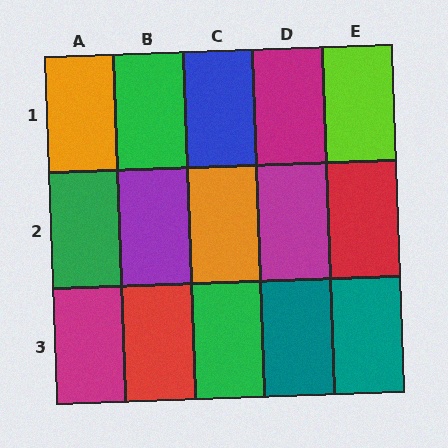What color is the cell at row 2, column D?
Magenta.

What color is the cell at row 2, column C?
Orange.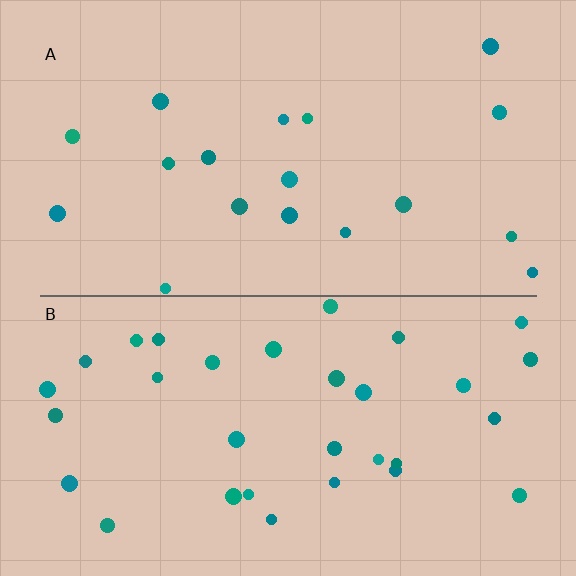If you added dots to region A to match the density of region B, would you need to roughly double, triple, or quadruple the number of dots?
Approximately double.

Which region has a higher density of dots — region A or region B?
B (the bottom).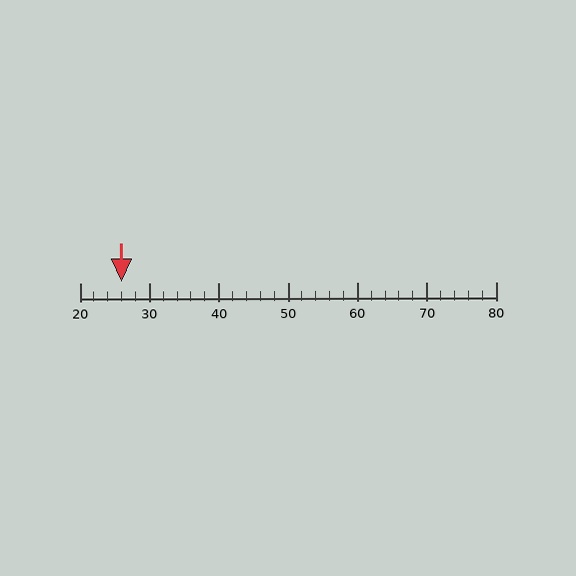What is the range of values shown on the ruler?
The ruler shows values from 20 to 80.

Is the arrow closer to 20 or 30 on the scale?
The arrow is closer to 30.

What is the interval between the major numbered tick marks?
The major tick marks are spaced 10 units apart.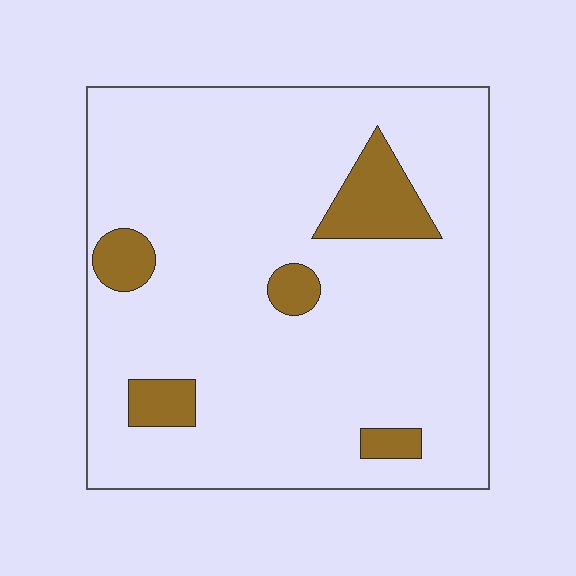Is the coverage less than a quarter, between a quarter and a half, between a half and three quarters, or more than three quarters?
Less than a quarter.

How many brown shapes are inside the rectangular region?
5.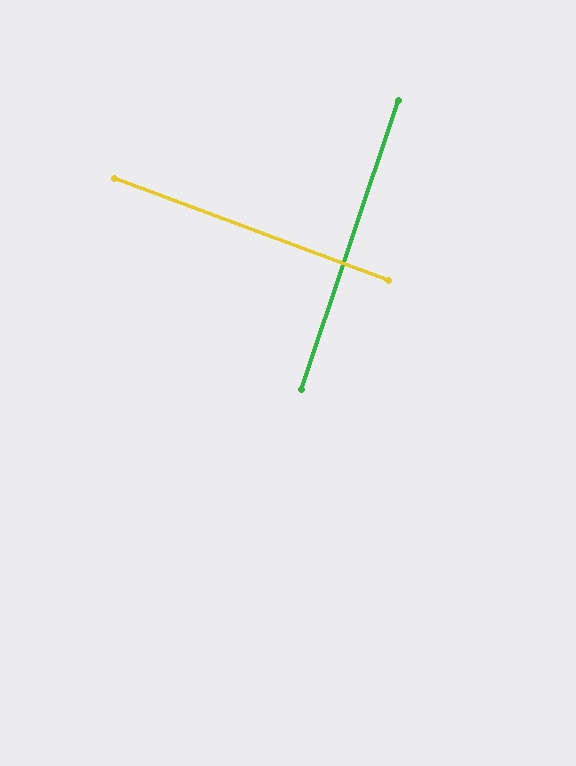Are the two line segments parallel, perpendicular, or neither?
Perpendicular — they meet at approximately 88°.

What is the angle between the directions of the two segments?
Approximately 88 degrees.